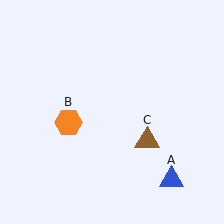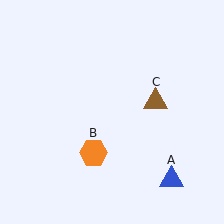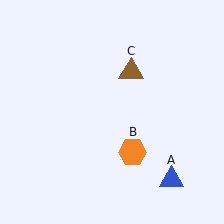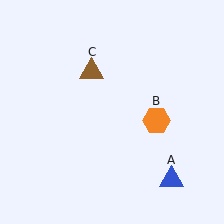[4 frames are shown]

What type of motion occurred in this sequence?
The orange hexagon (object B), brown triangle (object C) rotated counterclockwise around the center of the scene.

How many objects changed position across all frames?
2 objects changed position: orange hexagon (object B), brown triangle (object C).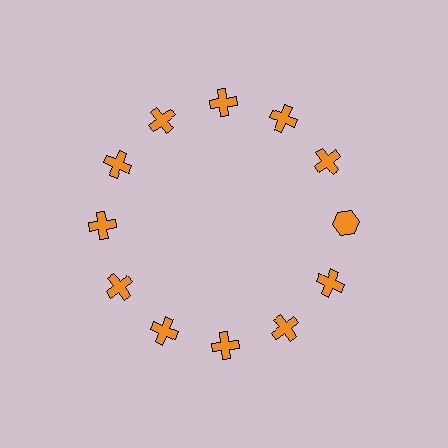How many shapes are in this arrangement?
There are 12 shapes arranged in a ring pattern.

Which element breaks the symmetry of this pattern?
The orange hexagon at roughly the 3 o'clock position breaks the symmetry. All other shapes are orange crosses.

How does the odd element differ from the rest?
It has a different shape: hexagon instead of cross.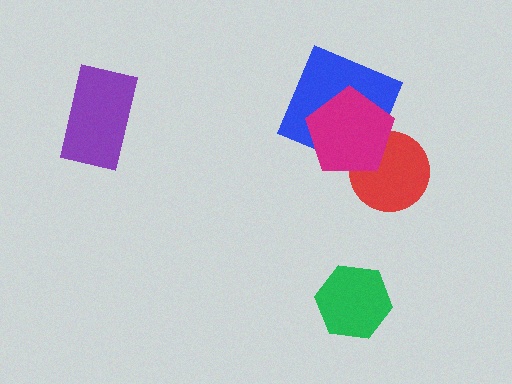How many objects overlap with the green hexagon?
0 objects overlap with the green hexagon.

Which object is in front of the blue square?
The magenta pentagon is in front of the blue square.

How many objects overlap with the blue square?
1 object overlaps with the blue square.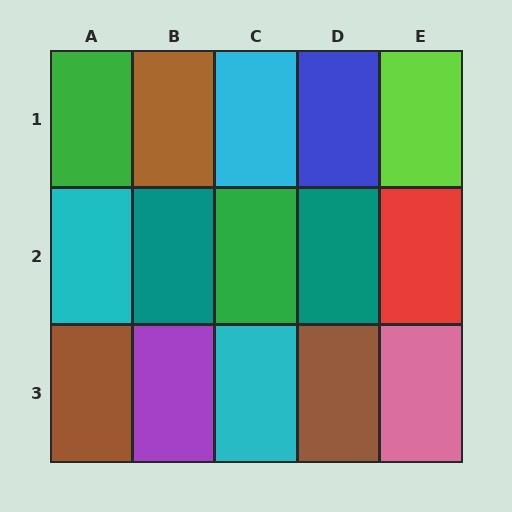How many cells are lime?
1 cell is lime.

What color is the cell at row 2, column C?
Green.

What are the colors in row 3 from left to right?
Brown, purple, cyan, brown, pink.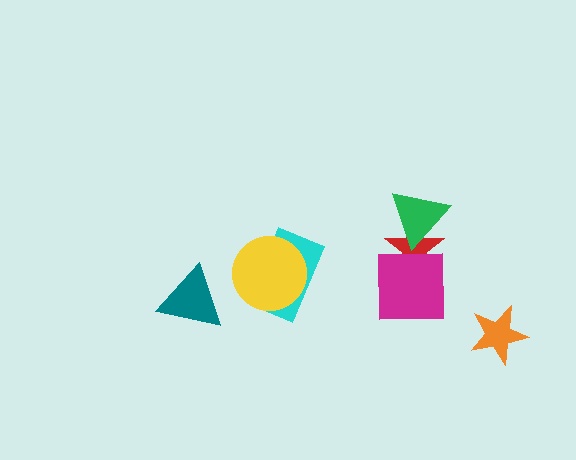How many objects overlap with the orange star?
0 objects overlap with the orange star.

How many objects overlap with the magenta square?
1 object overlaps with the magenta square.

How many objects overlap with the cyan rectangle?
1 object overlaps with the cyan rectangle.